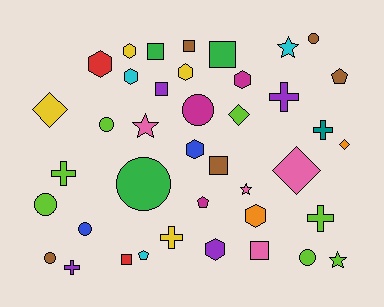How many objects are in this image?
There are 40 objects.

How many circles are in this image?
There are 8 circles.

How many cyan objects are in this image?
There are 3 cyan objects.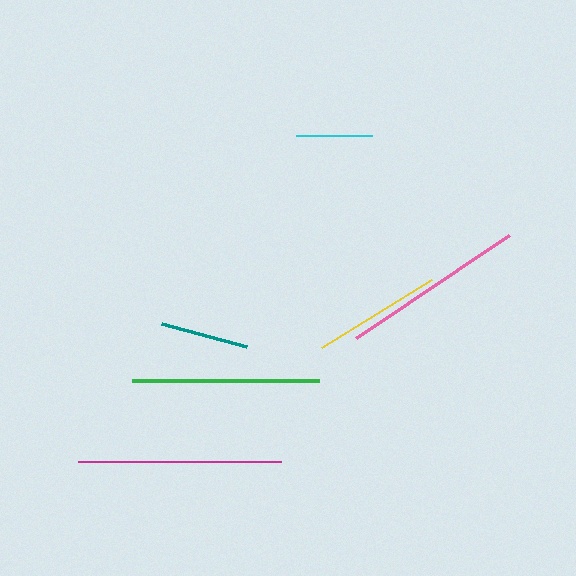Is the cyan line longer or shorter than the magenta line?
The magenta line is longer than the cyan line.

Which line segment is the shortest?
The cyan line is the shortest at approximately 76 pixels.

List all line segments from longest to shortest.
From longest to shortest: magenta, green, pink, yellow, teal, cyan.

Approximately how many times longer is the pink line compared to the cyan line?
The pink line is approximately 2.4 times the length of the cyan line.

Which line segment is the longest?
The magenta line is the longest at approximately 204 pixels.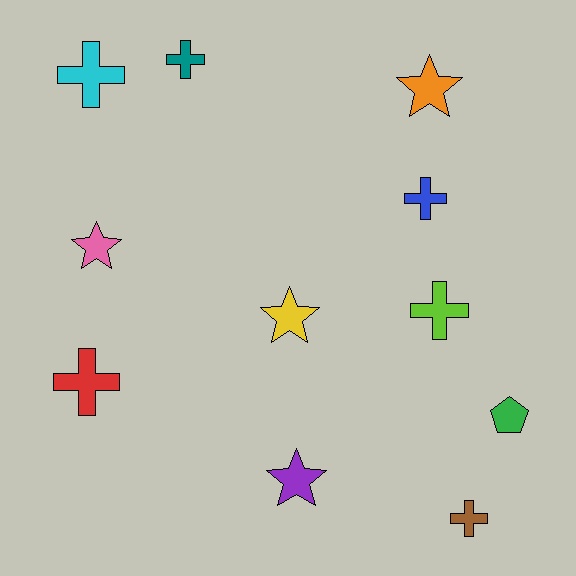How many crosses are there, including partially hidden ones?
There are 6 crosses.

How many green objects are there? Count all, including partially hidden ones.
There is 1 green object.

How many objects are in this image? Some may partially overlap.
There are 11 objects.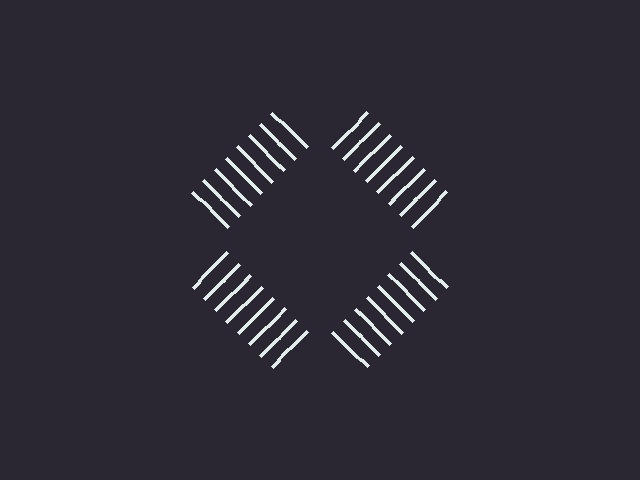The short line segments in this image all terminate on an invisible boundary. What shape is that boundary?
An illusory square — the line segments terminate on its edges but no continuous stroke is drawn.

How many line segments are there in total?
32 — 8 along each of the 4 edges.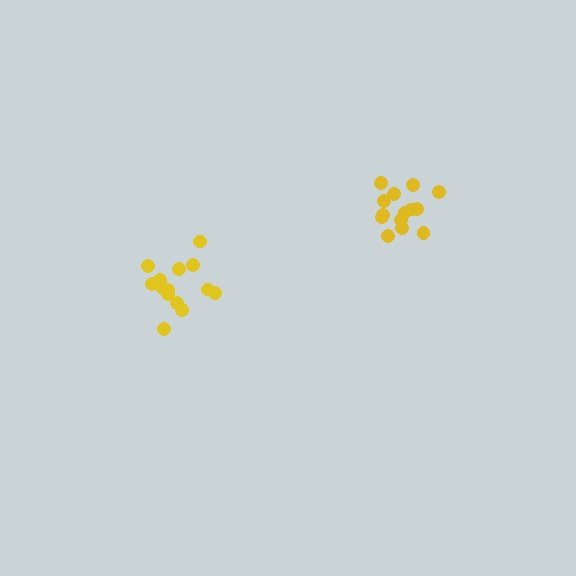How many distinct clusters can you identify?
There are 2 distinct clusters.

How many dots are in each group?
Group 1: 14 dots, Group 2: 14 dots (28 total).